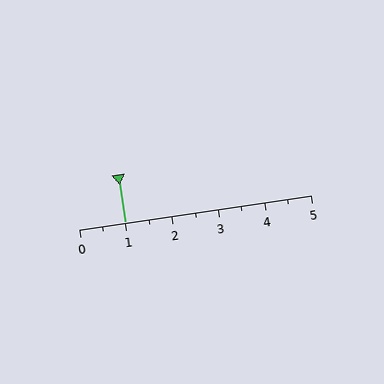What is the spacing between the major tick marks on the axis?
The major ticks are spaced 1 apart.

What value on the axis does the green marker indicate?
The marker indicates approximately 1.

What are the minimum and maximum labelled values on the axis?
The axis runs from 0 to 5.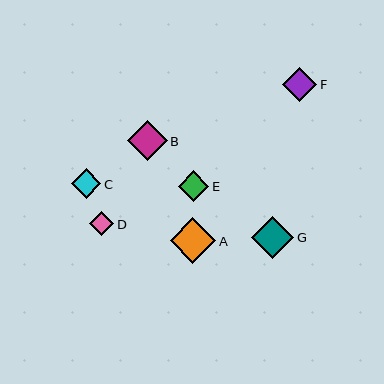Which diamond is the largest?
Diamond A is the largest with a size of approximately 46 pixels.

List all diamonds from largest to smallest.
From largest to smallest: A, G, B, F, E, C, D.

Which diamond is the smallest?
Diamond D is the smallest with a size of approximately 24 pixels.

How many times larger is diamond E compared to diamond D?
Diamond E is approximately 1.3 times the size of diamond D.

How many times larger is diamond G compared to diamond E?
Diamond G is approximately 1.4 times the size of diamond E.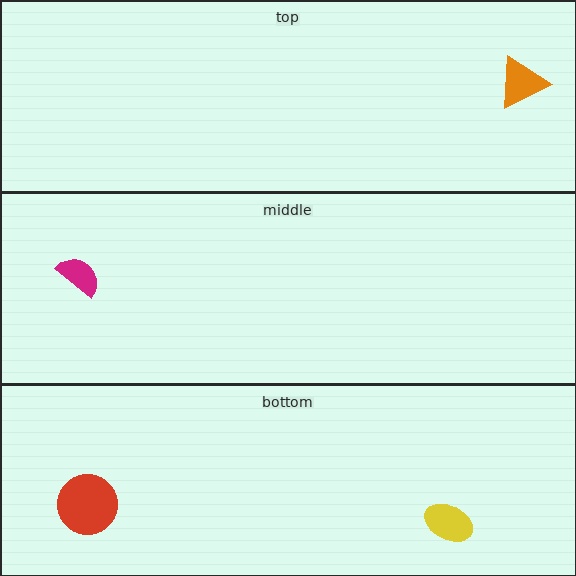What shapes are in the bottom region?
The yellow ellipse, the red circle.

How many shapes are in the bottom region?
2.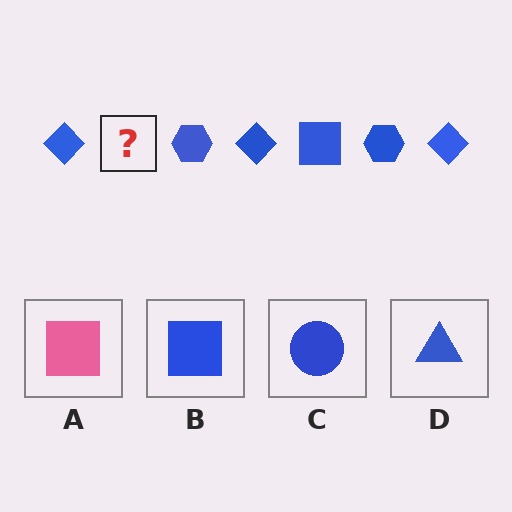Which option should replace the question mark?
Option B.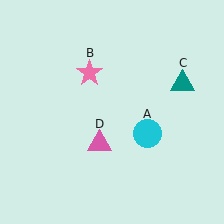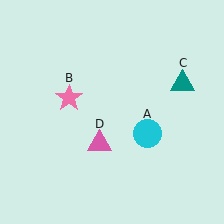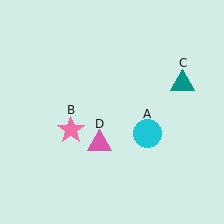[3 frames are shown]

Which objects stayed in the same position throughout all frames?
Cyan circle (object A) and teal triangle (object C) and pink triangle (object D) remained stationary.